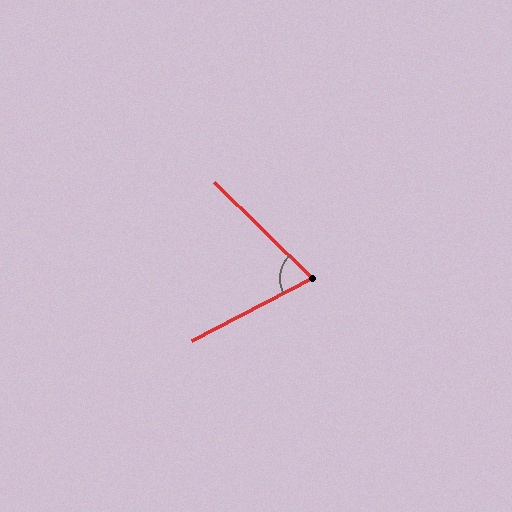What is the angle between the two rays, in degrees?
Approximately 72 degrees.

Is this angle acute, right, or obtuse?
It is acute.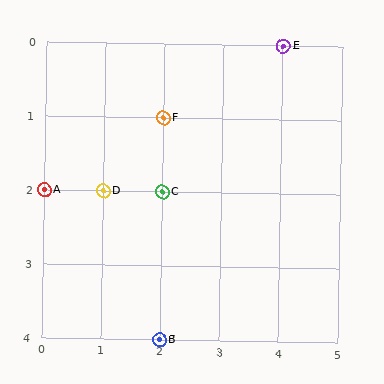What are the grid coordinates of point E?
Point E is at grid coordinates (4, 0).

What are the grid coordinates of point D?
Point D is at grid coordinates (1, 2).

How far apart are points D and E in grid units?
Points D and E are 3 columns and 2 rows apart (about 3.6 grid units diagonally).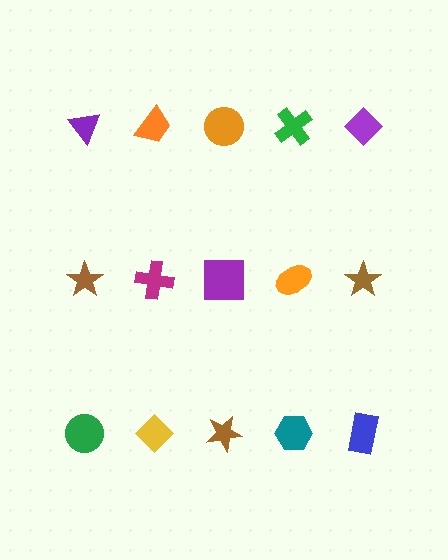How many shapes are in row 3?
5 shapes.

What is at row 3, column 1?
A green circle.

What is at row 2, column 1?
A brown star.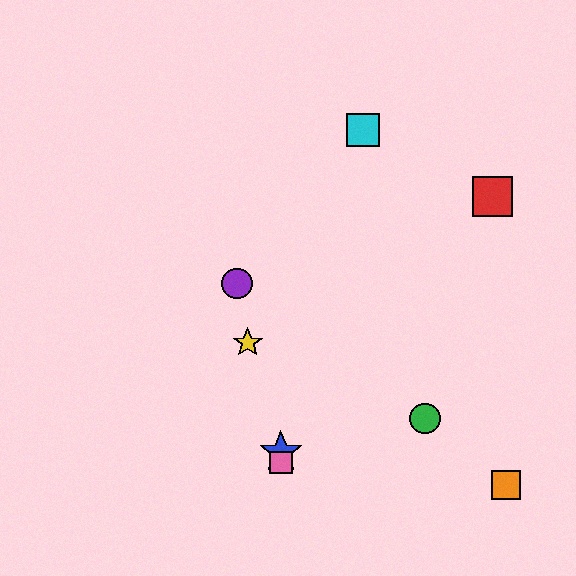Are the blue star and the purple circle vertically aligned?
No, the blue star is at x≈281 and the purple circle is at x≈237.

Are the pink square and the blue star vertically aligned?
Yes, both are at x≈281.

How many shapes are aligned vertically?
2 shapes (the blue star, the pink square) are aligned vertically.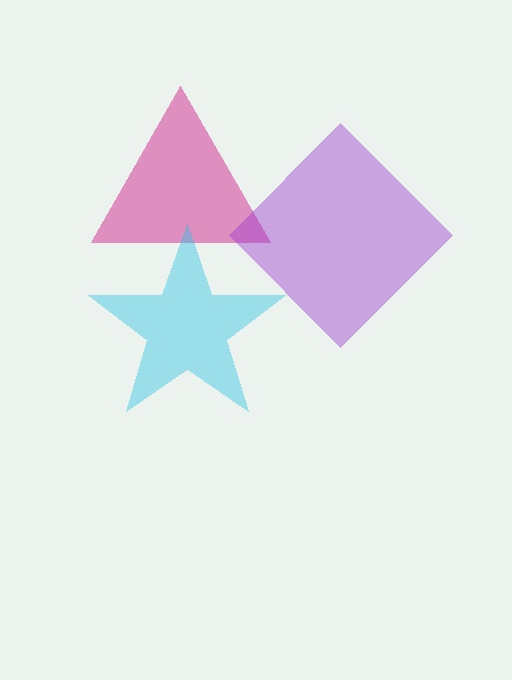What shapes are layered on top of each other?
The layered shapes are: a magenta triangle, a cyan star, a purple diamond.